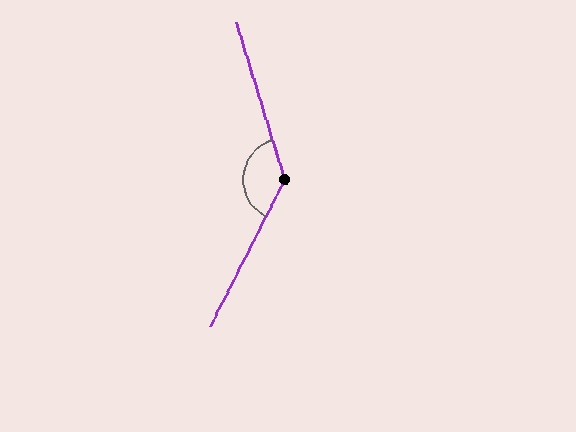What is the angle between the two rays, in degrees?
Approximately 136 degrees.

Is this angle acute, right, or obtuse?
It is obtuse.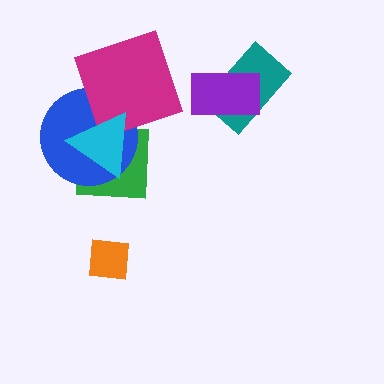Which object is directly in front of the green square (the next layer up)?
The blue circle is directly in front of the green square.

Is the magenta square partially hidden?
Yes, it is partially covered by another shape.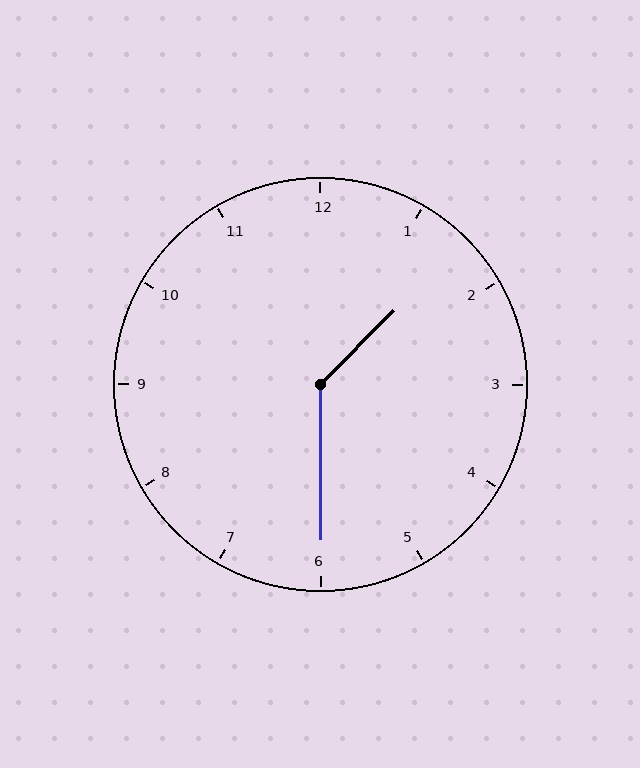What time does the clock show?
1:30.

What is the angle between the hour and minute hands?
Approximately 135 degrees.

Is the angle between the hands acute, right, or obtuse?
It is obtuse.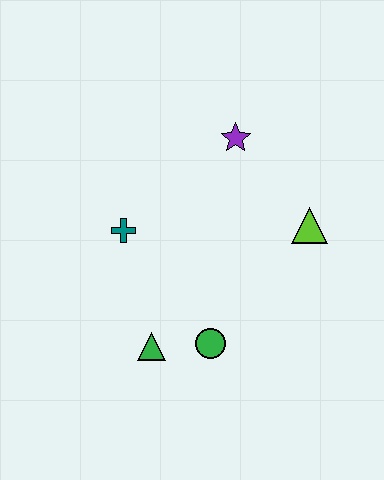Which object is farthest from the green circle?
The purple star is farthest from the green circle.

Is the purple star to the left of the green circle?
No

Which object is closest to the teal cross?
The green triangle is closest to the teal cross.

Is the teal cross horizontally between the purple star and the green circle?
No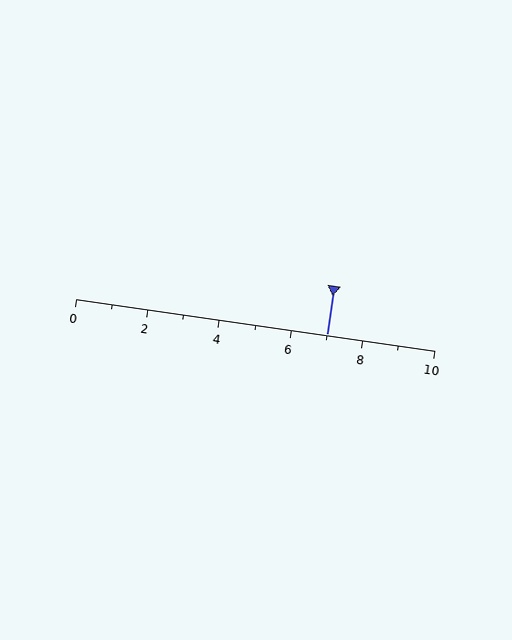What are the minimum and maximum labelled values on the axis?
The axis runs from 0 to 10.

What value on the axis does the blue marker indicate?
The marker indicates approximately 7.